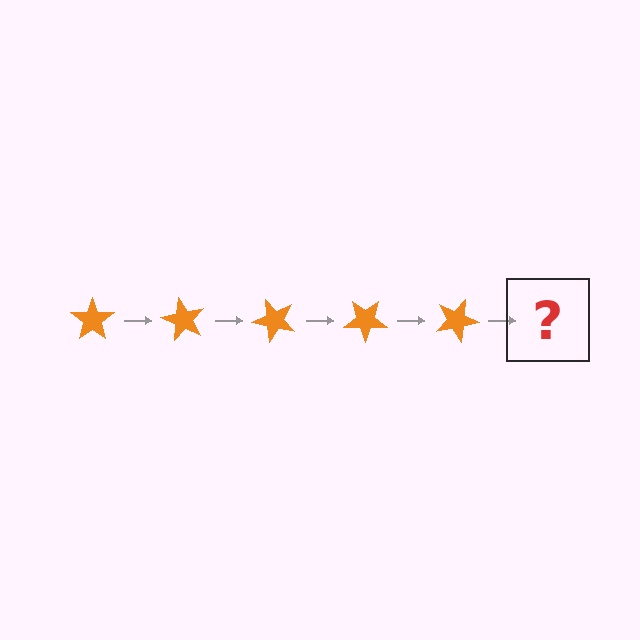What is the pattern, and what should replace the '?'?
The pattern is that the star rotates 60 degrees each step. The '?' should be an orange star rotated 300 degrees.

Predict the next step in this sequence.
The next step is an orange star rotated 300 degrees.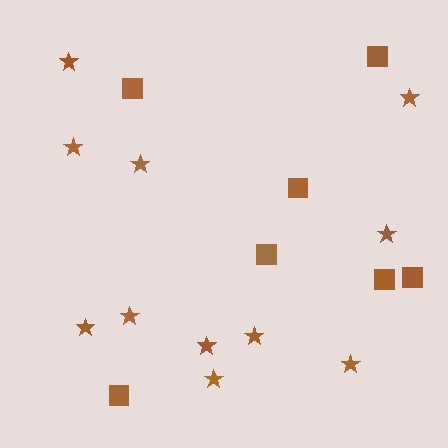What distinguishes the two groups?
There are 2 groups: one group of stars (11) and one group of squares (7).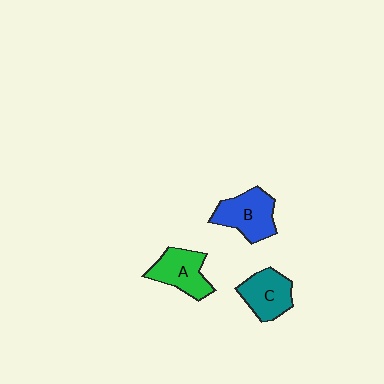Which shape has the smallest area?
Shape C (teal).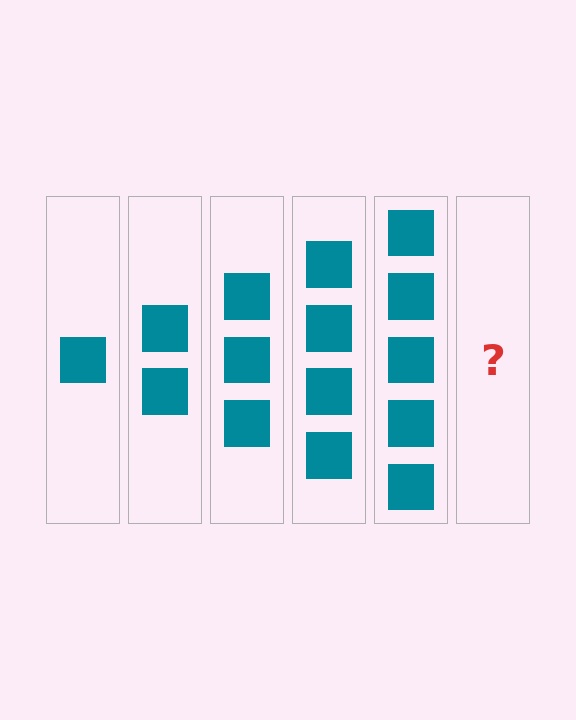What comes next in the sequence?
The next element should be 6 squares.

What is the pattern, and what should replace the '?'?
The pattern is that each step adds one more square. The '?' should be 6 squares.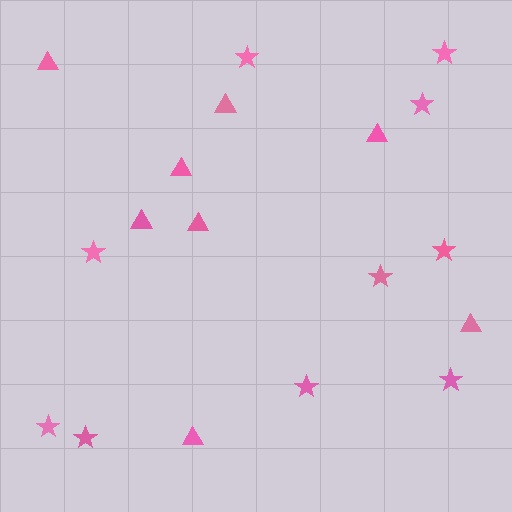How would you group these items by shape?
There are 2 groups: one group of stars (10) and one group of triangles (8).